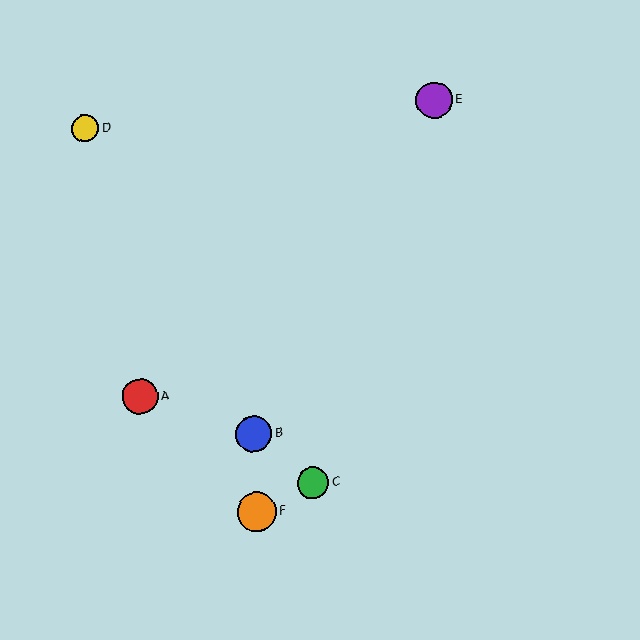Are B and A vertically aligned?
No, B is at x≈254 and A is at x≈140.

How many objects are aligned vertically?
2 objects (B, F) are aligned vertically.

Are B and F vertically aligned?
Yes, both are at x≈254.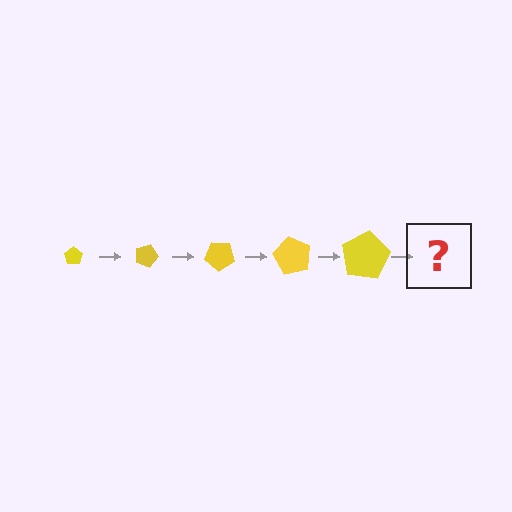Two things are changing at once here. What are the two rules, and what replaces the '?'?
The two rules are that the pentagon grows larger each step and it rotates 20 degrees each step. The '?' should be a pentagon, larger than the previous one and rotated 100 degrees from the start.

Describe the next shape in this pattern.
It should be a pentagon, larger than the previous one and rotated 100 degrees from the start.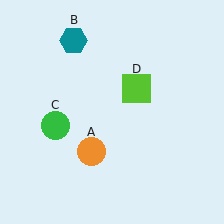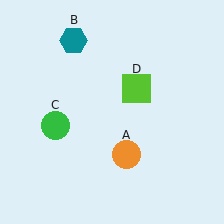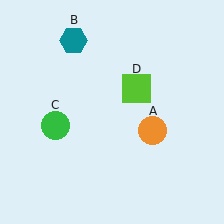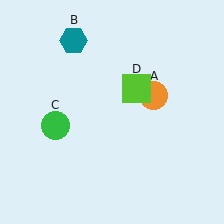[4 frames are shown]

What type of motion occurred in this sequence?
The orange circle (object A) rotated counterclockwise around the center of the scene.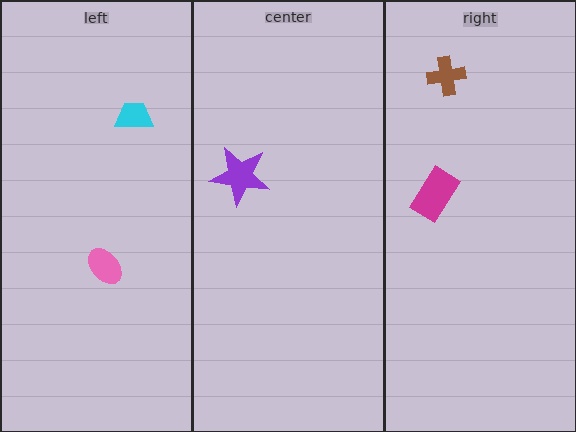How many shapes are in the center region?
1.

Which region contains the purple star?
The center region.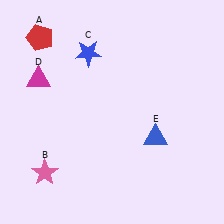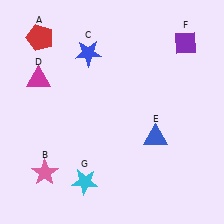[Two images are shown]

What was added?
A purple diamond (F), a cyan star (G) were added in Image 2.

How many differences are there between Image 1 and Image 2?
There are 2 differences between the two images.